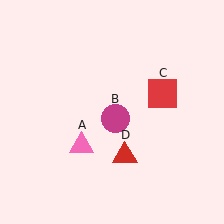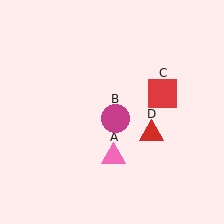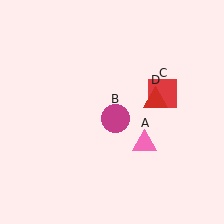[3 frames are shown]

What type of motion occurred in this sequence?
The pink triangle (object A), red triangle (object D) rotated counterclockwise around the center of the scene.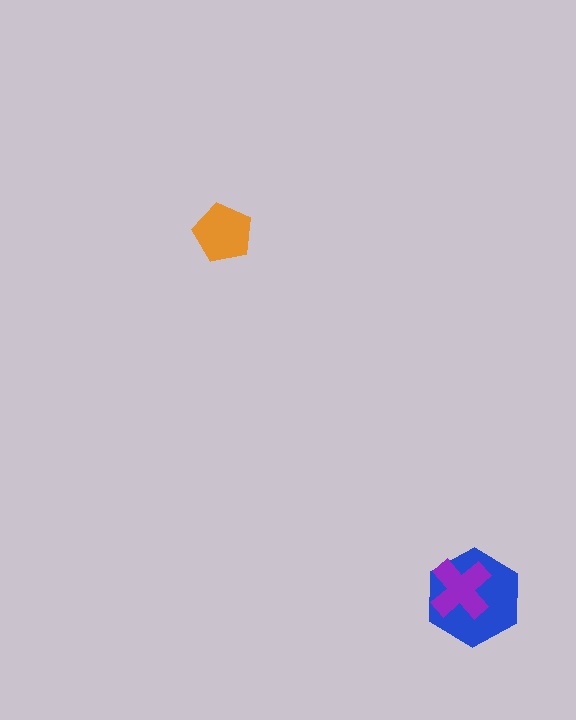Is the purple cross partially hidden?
No, no other shape covers it.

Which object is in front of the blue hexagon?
The purple cross is in front of the blue hexagon.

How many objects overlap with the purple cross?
1 object overlaps with the purple cross.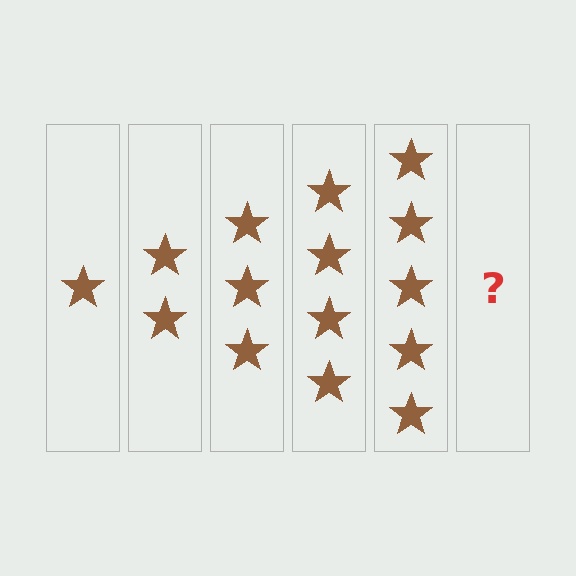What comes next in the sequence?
The next element should be 6 stars.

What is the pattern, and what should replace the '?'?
The pattern is that each step adds one more star. The '?' should be 6 stars.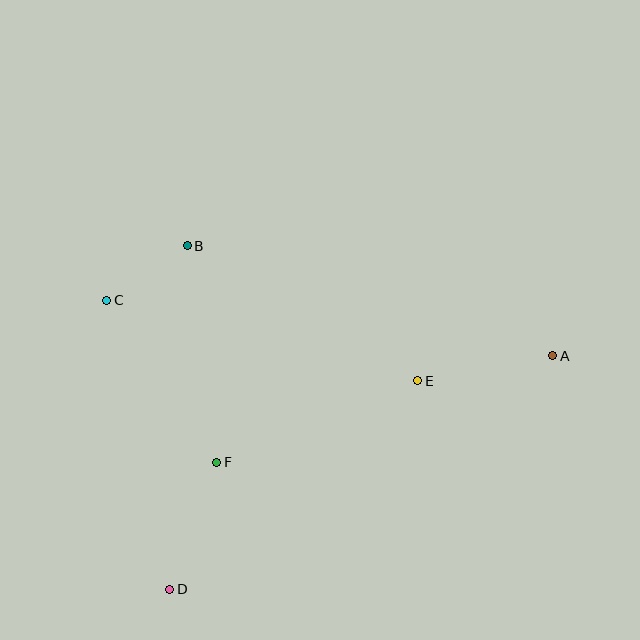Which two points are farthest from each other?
Points A and C are farthest from each other.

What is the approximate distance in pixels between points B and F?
The distance between B and F is approximately 218 pixels.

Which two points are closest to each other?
Points B and C are closest to each other.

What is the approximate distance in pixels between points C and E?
The distance between C and E is approximately 322 pixels.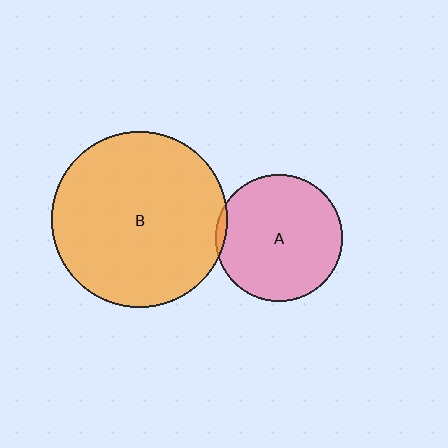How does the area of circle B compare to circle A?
Approximately 1.9 times.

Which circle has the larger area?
Circle B (orange).